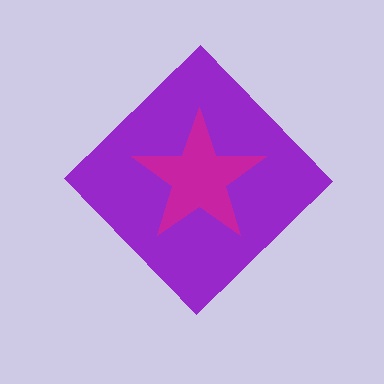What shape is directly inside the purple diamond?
The magenta star.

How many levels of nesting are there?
2.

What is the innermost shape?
The magenta star.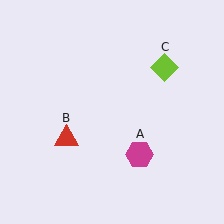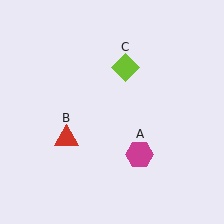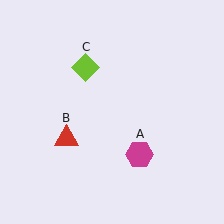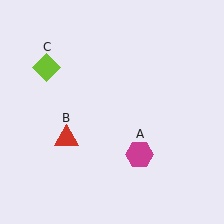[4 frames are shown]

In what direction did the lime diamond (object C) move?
The lime diamond (object C) moved left.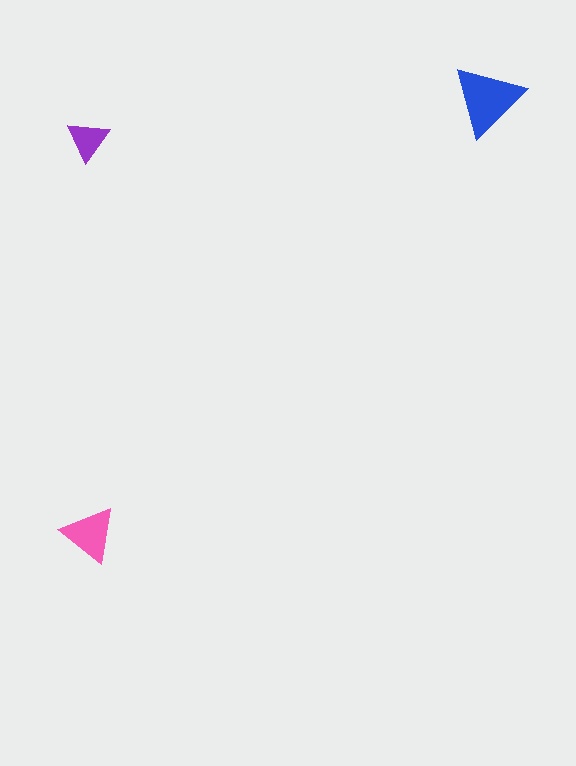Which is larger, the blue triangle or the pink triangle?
The blue one.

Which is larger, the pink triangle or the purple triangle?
The pink one.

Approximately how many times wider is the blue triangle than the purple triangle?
About 1.5 times wider.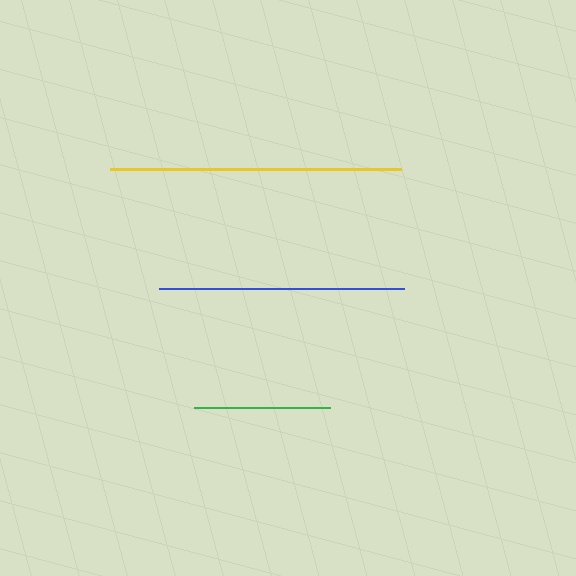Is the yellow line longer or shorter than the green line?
The yellow line is longer than the green line.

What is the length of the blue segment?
The blue segment is approximately 245 pixels long.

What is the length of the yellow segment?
The yellow segment is approximately 292 pixels long.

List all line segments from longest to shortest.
From longest to shortest: yellow, blue, green.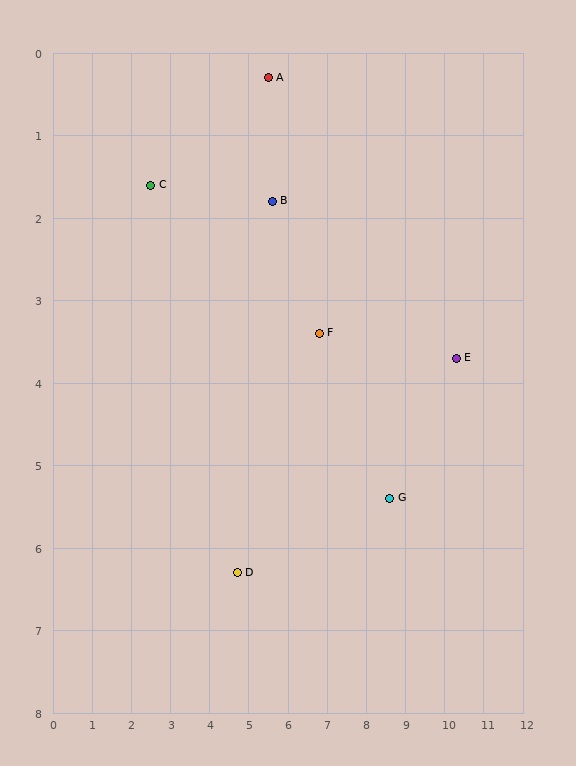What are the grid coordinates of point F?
Point F is at approximately (6.8, 3.4).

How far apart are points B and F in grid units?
Points B and F are about 2.0 grid units apart.